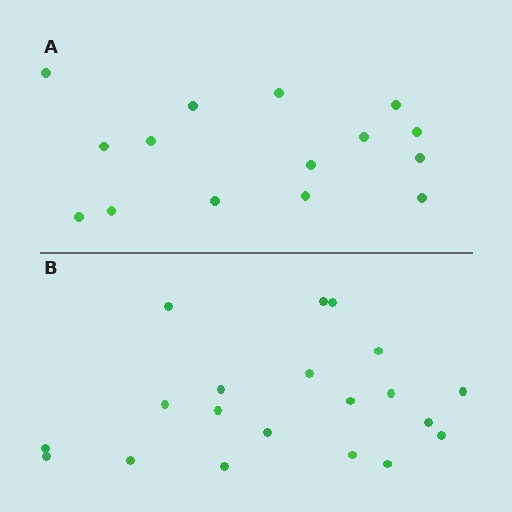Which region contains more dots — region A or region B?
Region B (the bottom region) has more dots.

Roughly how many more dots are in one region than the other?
Region B has about 5 more dots than region A.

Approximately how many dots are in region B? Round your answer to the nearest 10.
About 20 dots.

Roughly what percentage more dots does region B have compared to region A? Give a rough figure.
About 35% more.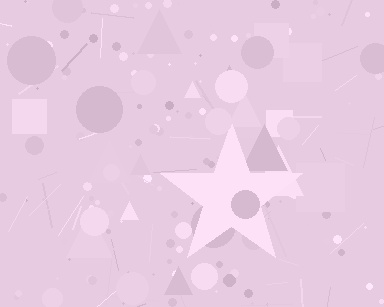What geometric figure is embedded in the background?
A star is embedded in the background.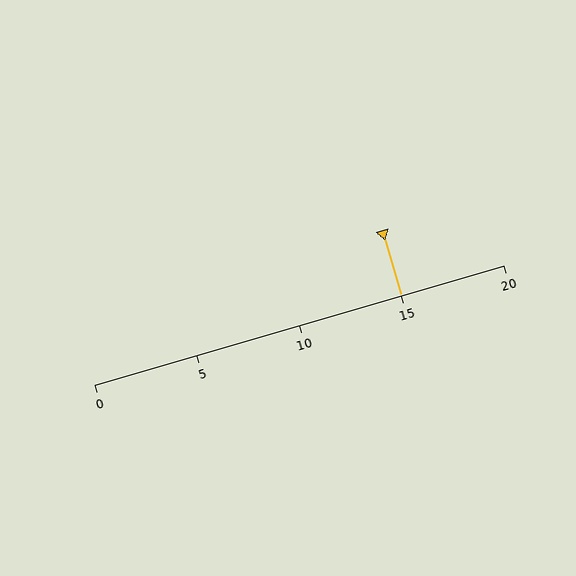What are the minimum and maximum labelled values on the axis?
The axis runs from 0 to 20.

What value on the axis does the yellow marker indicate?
The marker indicates approximately 15.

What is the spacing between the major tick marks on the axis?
The major ticks are spaced 5 apart.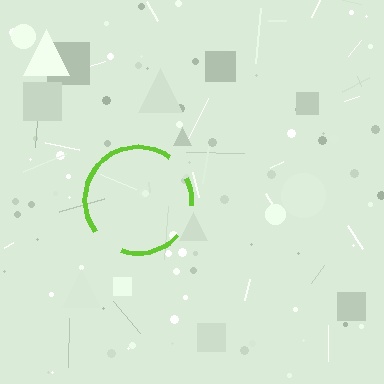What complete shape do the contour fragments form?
The contour fragments form a circle.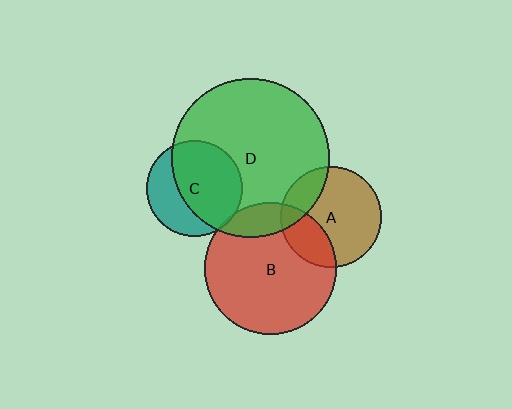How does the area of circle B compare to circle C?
Approximately 1.9 times.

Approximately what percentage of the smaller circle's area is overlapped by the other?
Approximately 65%.